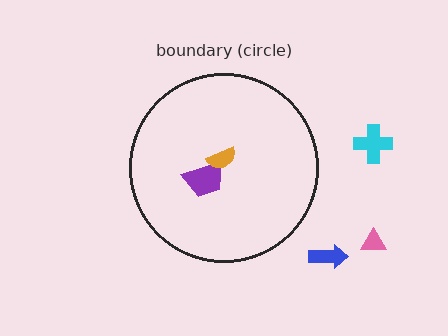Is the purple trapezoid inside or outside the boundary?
Inside.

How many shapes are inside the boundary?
2 inside, 3 outside.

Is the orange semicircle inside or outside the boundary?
Inside.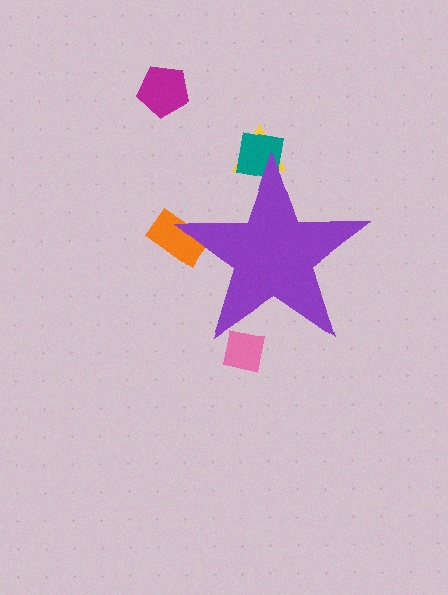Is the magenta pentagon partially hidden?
No, the magenta pentagon is fully visible.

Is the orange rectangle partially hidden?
Yes, the orange rectangle is partially hidden behind the purple star.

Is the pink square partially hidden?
Yes, the pink square is partially hidden behind the purple star.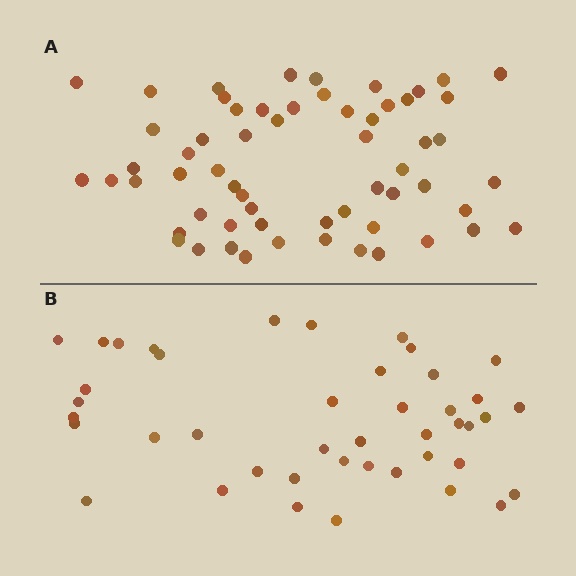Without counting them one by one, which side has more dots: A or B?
Region A (the top region) has more dots.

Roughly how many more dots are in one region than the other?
Region A has approximately 15 more dots than region B.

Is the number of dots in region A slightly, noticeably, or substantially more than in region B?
Region A has noticeably more, but not dramatically so. The ratio is roughly 1.4 to 1.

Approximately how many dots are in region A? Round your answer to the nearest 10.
About 60 dots.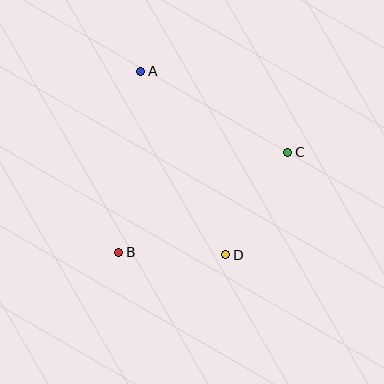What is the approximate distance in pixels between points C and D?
The distance between C and D is approximately 120 pixels.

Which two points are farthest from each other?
Points A and D are farthest from each other.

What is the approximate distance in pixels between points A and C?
The distance between A and C is approximately 168 pixels.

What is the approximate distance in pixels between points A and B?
The distance between A and B is approximately 183 pixels.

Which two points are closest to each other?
Points B and D are closest to each other.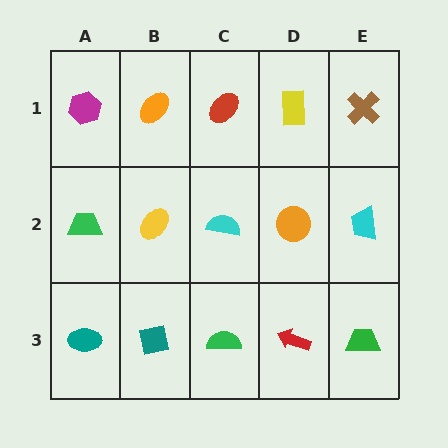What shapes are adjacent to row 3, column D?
An orange circle (row 2, column D), a green semicircle (row 3, column C), a green trapezoid (row 3, column E).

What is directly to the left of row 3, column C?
A teal square.